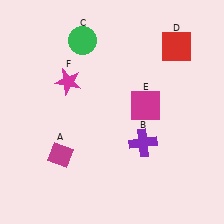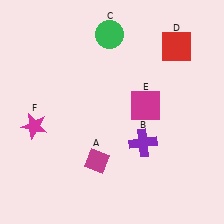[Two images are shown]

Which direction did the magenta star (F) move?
The magenta star (F) moved down.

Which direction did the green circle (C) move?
The green circle (C) moved right.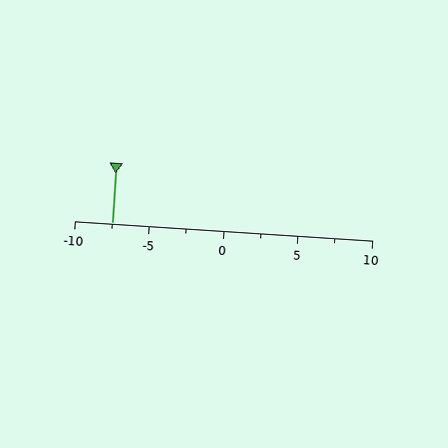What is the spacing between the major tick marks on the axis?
The major ticks are spaced 5 apart.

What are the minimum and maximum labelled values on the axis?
The axis runs from -10 to 10.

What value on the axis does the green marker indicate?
The marker indicates approximately -7.5.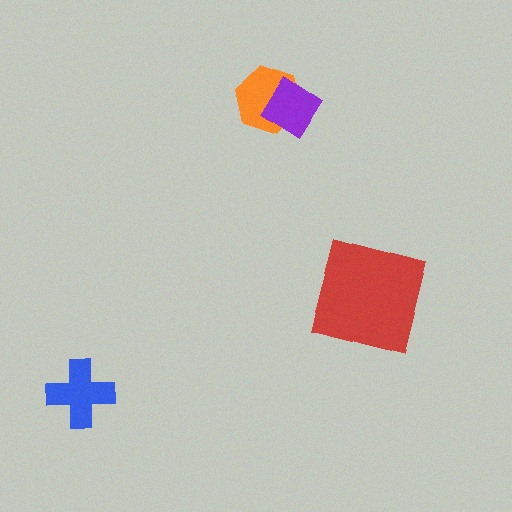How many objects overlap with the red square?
0 objects overlap with the red square.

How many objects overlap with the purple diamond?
1 object overlaps with the purple diamond.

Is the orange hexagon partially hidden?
Yes, it is partially covered by another shape.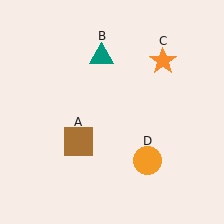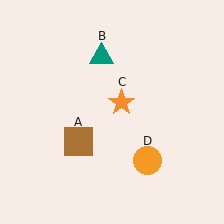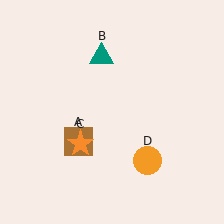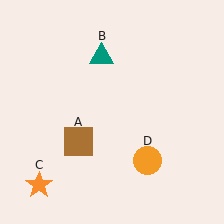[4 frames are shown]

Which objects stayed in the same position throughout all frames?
Brown square (object A) and teal triangle (object B) and orange circle (object D) remained stationary.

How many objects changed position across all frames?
1 object changed position: orange star (object C).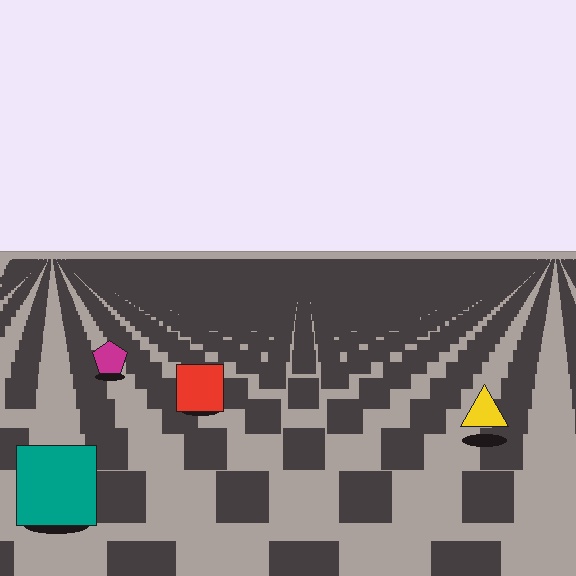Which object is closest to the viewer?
The teal square is closest. The texture marks near it are larger and more spread out.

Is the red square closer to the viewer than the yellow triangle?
No. The yellow triangle is closer — you can tell from the texture gradient: the ground texture is coarser near it.